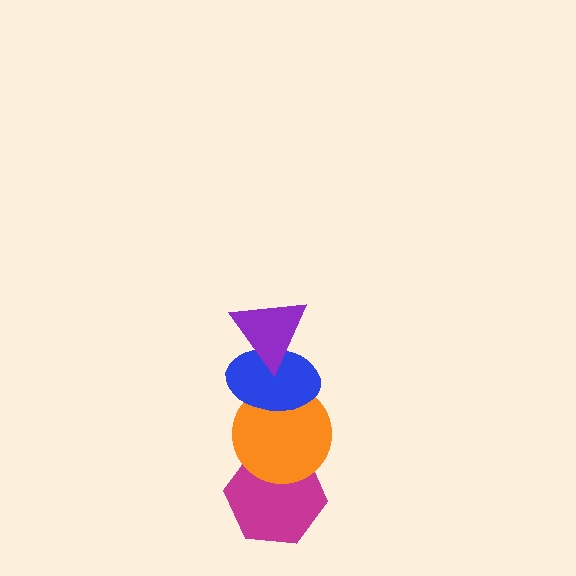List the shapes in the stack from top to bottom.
From top to bottom: the purple triangle, the blue ellipse, the orange circle, the magenta hexagon.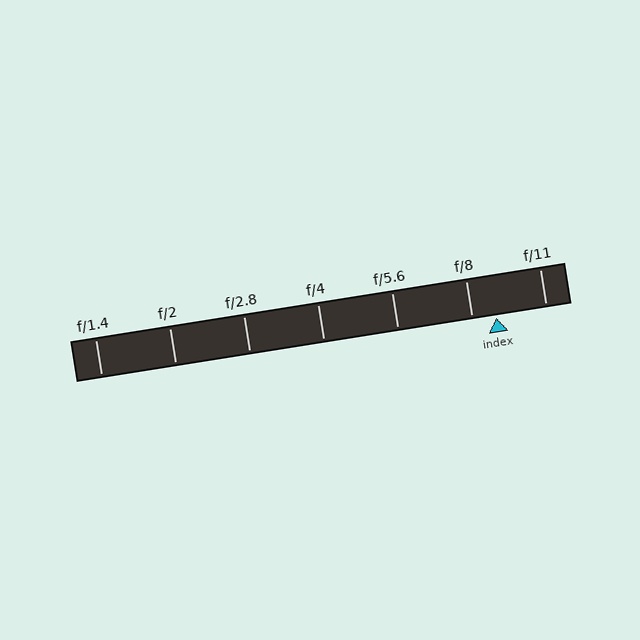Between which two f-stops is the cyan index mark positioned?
The index mark is between f/8 and f/11.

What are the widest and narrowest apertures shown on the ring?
The widest aperture shown is f/1.4 and the narrowest is f/11.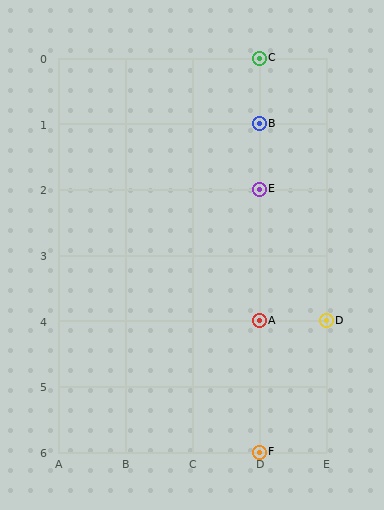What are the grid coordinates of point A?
Point A is at grid coordinates (D, 4).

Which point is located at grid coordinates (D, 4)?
Point A is at (D, 4).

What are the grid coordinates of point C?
Point C is at grid coordinates (D, 0).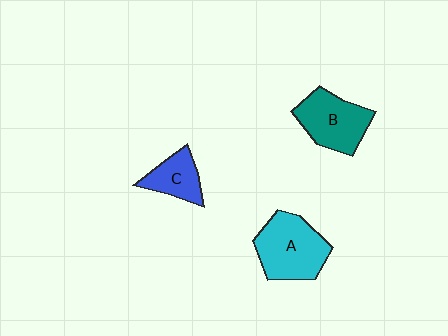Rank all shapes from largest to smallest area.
From largest to smallest: A (cyan), B (teal), C (blue).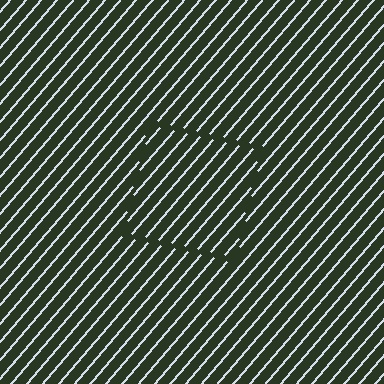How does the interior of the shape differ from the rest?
The interior of the shape contains the same grating, shifted by half a period — the contour is defined by the phase discontinuity where line-ends from the inner and outer gratings abut.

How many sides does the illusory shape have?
4 sides — the line-ends trace a square.